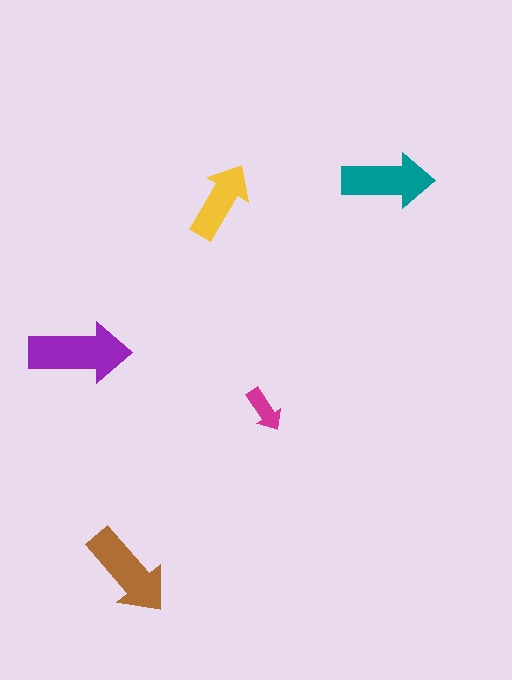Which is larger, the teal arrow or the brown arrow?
The brown one.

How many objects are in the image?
There are 5 objects in the image.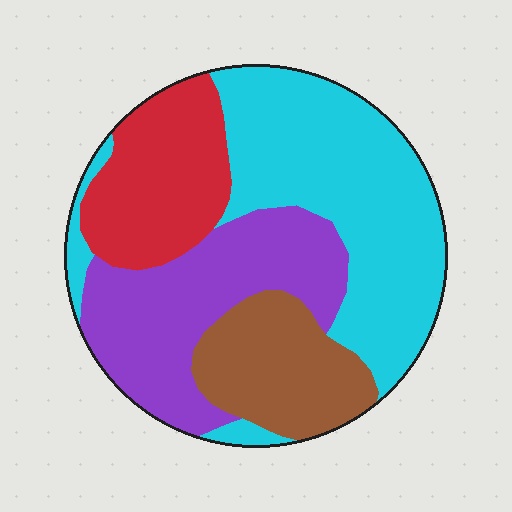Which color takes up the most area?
Cyan, at roughly 40%.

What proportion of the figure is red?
Red covers 18% of the figure.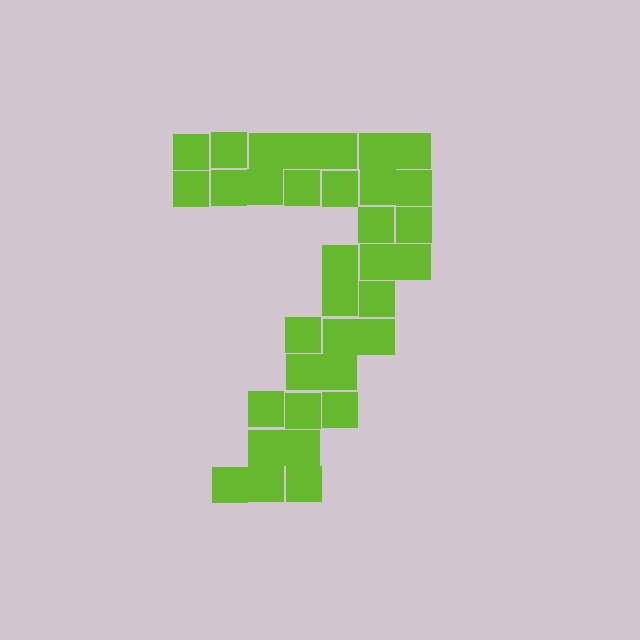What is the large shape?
The large shape is the digit 7.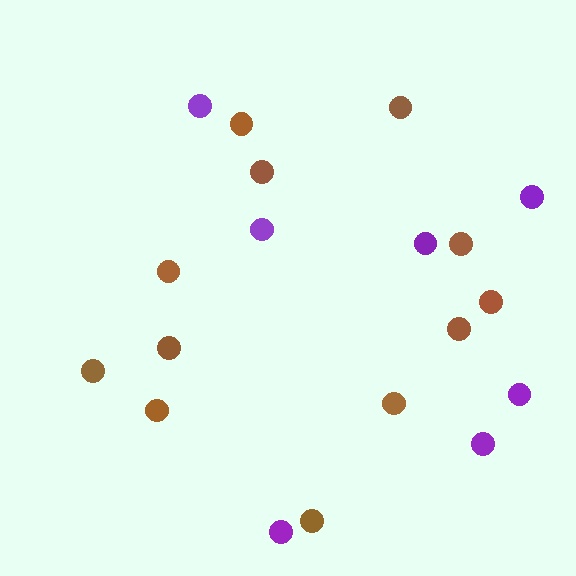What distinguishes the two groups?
There are 2 groups: one group of purple circles (7) and one group of brown circles (12).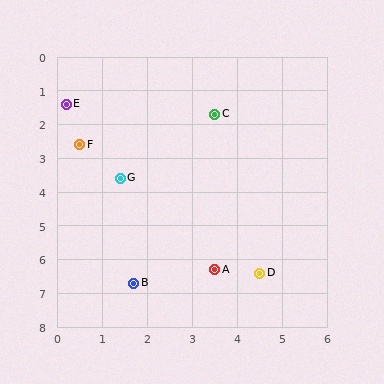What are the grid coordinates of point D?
Point D is at approximately (4.5, 6.4).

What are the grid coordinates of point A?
Point A is at approximately (3.5, 6.3).